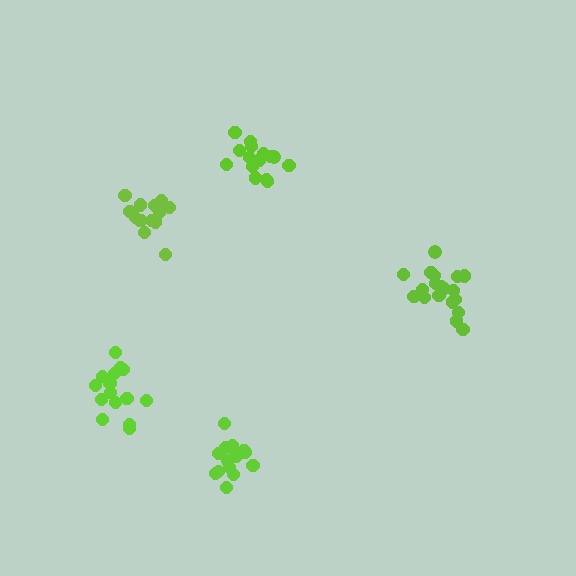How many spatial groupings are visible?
There are 5 spatial groupings.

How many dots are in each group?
Group 1: 15 dots, Group 2: 17 dots, Group 3: 15 dots, Group 4: 19 dots, Group 5: 15 dots (81 total).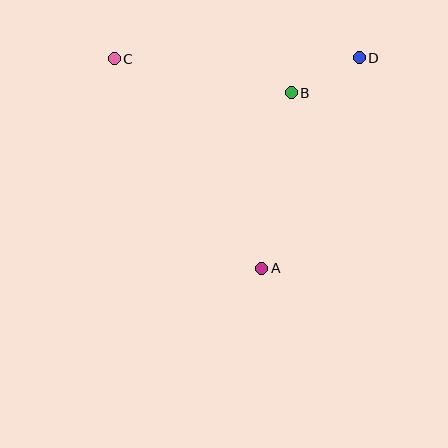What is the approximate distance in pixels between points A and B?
The distance between A and B is approximately 178 pixels.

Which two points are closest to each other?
Points B and D are closest to each other.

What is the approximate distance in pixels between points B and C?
The distance between B and C is approximately 180 pixels.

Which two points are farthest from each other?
Points A and C are farthest from each other.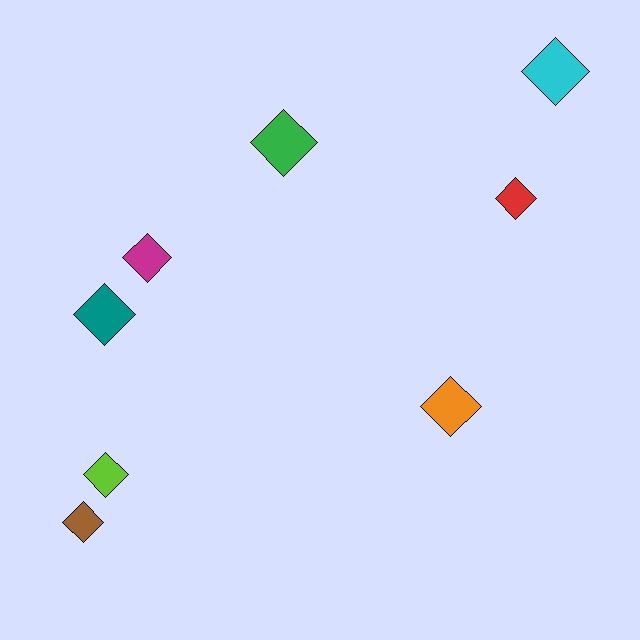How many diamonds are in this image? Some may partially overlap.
There are 8 diamonds.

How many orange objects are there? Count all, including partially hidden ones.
There is 1 orange object.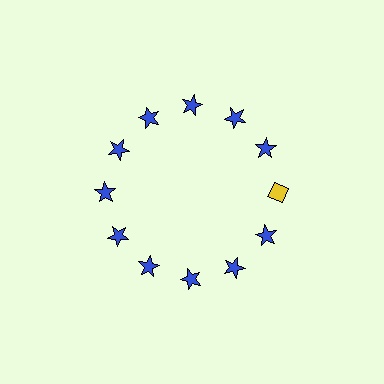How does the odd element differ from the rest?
It differs in both color (yellow instead of blue) and shape (diamond instead of star).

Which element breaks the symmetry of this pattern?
The yellow diamond at roughly the 3 o'clock position breaks the symmetry. All other shapes are blue stars.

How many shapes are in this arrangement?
There are 12 shapes arranged in a ring pattern.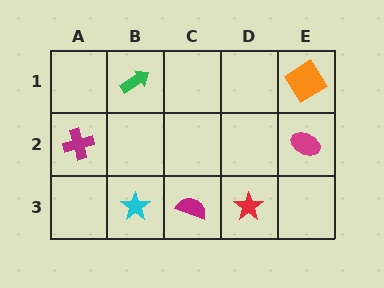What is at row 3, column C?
A magenta semicircle.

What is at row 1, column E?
An orange diamond.